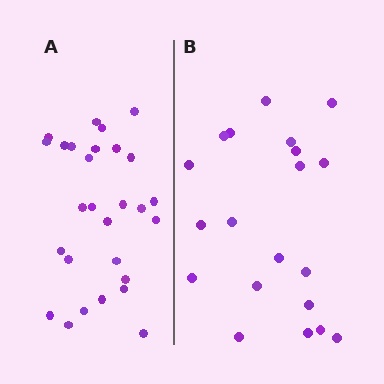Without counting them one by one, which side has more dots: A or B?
Region A (the left region) has more dots.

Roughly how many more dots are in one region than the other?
Region A has roughly 8 or so more dots than region B.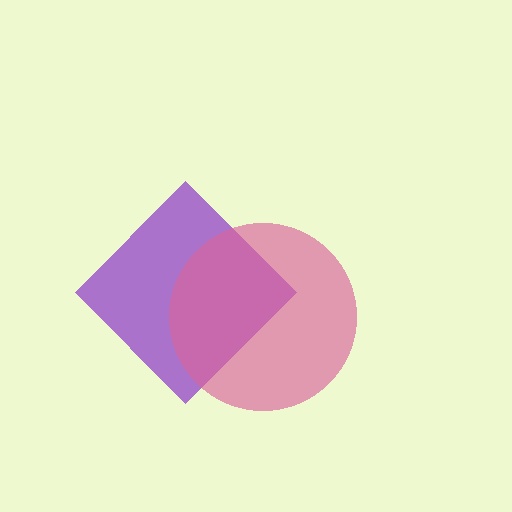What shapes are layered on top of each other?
The layered shapes are: a purple diamond, a pink circle.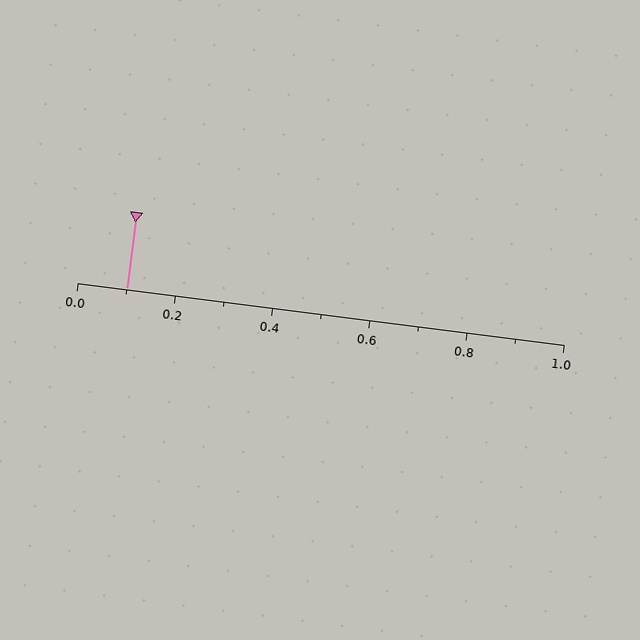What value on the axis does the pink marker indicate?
The marker indicates approximately 0.1.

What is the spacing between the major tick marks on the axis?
The major ticks are spaced 0.2 apart.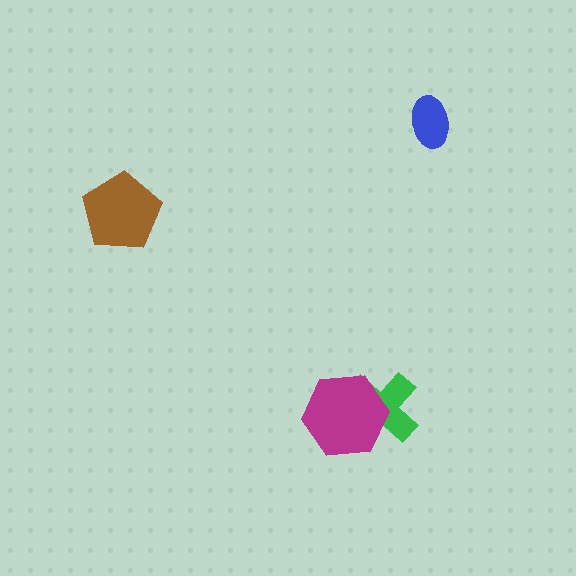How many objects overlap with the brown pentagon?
0 objects overlap with the brown pentagon.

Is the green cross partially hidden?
Yes, it is partially covered by another shape.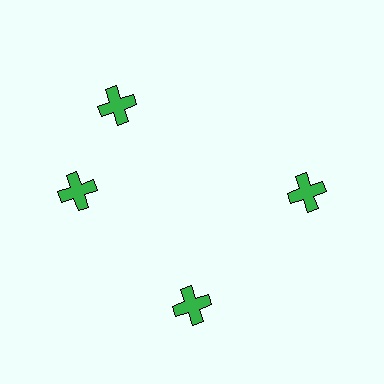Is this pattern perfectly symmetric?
No. The 4 green crosses are arranged in a ring, but one element near the 12 o'clock position is rotated out of alignment along the ring, breaking the 4-fold rotational symmetry.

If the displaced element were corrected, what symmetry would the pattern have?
It would have 4-fold rotational symmetry — the pattern would map onto itself every 90 degrees.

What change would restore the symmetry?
The symmetry would be restored by rotating it back into even spacing with its neighbors so that all 4 crosses sit at equal angles and equal distance from the center.